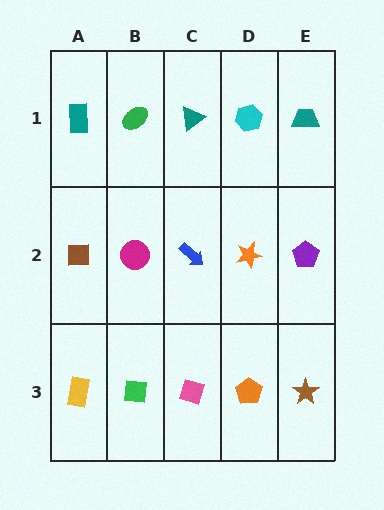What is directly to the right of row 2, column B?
A blue arrow.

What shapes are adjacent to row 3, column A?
A brown square (row 2, column A), a green square (row 3, column B).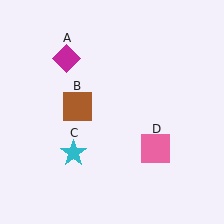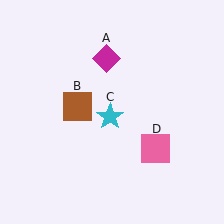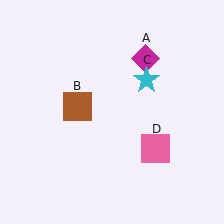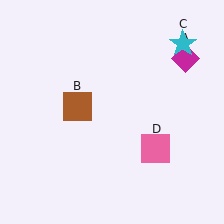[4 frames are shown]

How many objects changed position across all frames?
2 objects changed position: magenta diamond (object A), cyan star (object C).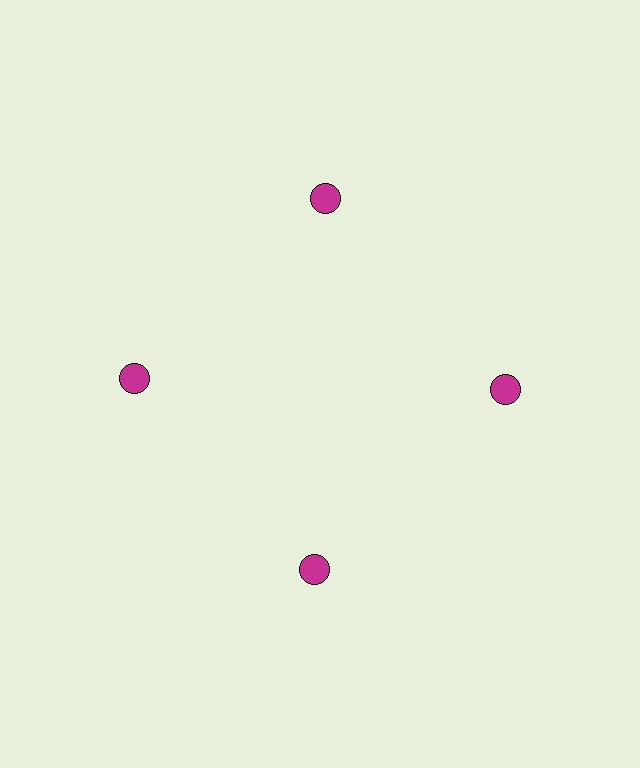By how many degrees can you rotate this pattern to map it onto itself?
The pattern maps onto itself every 90 degrees of rotation.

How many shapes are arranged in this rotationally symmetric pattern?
There are 4 shapes, arranged in 4 groups of 1.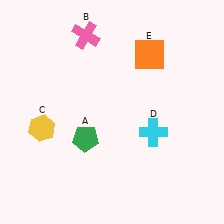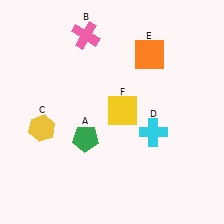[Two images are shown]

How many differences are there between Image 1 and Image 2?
There is 1 difference between the two images.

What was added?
A yellow square (F) was added in Image 2.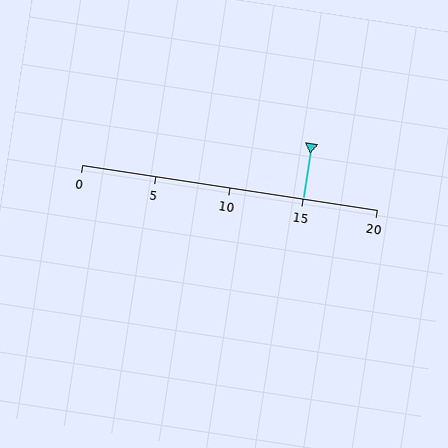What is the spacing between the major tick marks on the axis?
The major ticks are spaced 5 apart.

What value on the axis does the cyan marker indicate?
The marker indicates approximately 15.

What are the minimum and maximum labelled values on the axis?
The axis runs from 0 to 20.